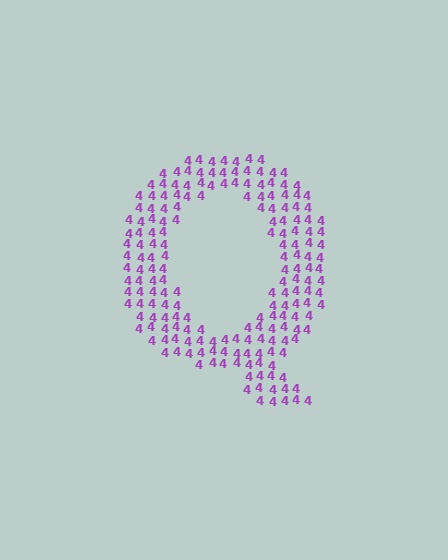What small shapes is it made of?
It is made of small digit 4's.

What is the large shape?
The large shape is the letter Q.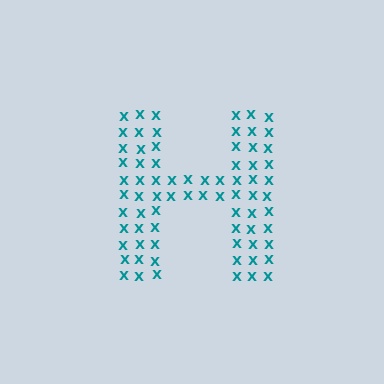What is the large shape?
The large shape is the letter H.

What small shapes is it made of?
It is made of small letter X's.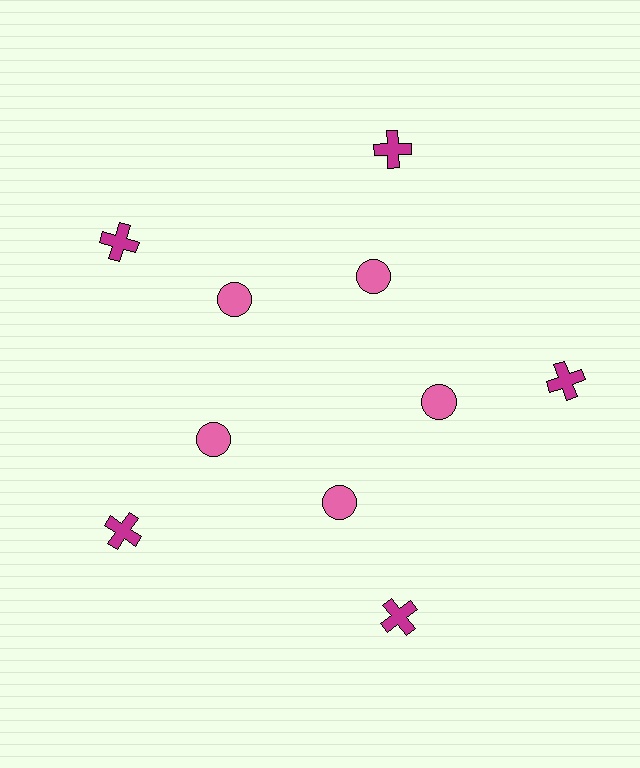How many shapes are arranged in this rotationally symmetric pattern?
There are 10 shapes, arranged in 5 groups of 2.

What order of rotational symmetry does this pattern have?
This pattern has 5-fold rotational symmetry.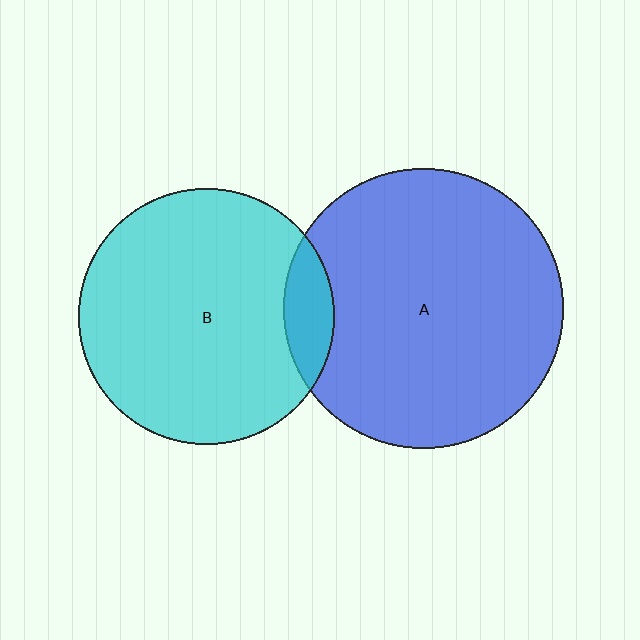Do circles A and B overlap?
Yes.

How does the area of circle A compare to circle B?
Approximately 1.2 times.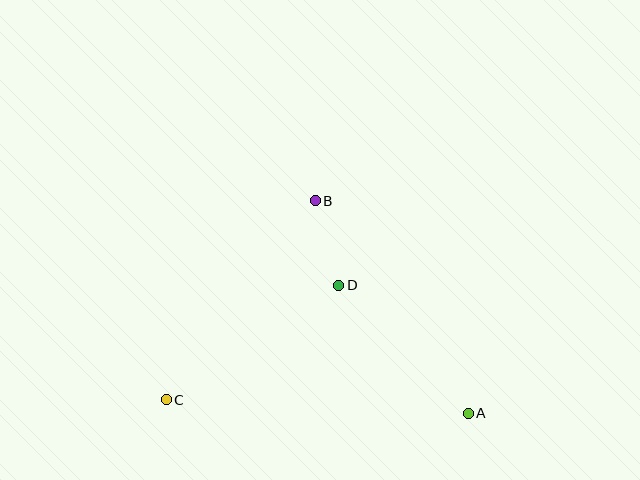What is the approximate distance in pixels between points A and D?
The distance between A and D is approximately 182 pixels.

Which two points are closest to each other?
Points B and D are closest to each other.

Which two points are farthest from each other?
Points A and C are farthest from each other.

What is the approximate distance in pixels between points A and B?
The distance between A and B is approximately 262 pixels.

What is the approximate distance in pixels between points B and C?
The distance between B and C is approximately 249 pixels.